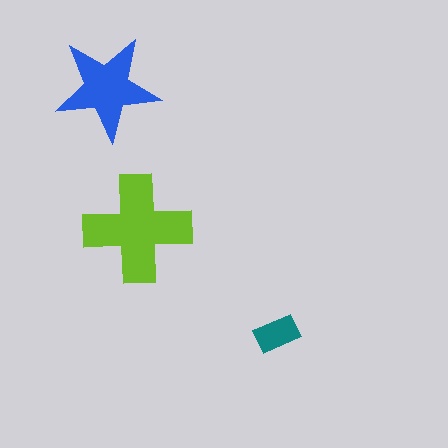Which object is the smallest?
The teal rectangle.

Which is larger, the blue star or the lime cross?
The lime cross.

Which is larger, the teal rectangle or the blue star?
The blue star.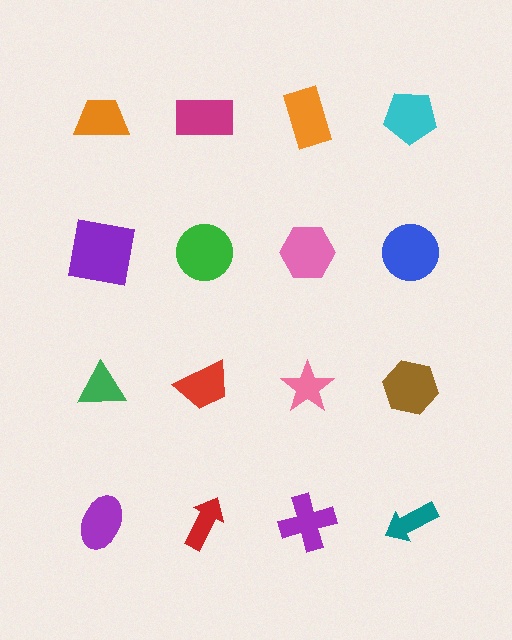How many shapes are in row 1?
4 shapes.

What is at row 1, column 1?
An orange trapezoid.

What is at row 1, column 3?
An orange rectangle.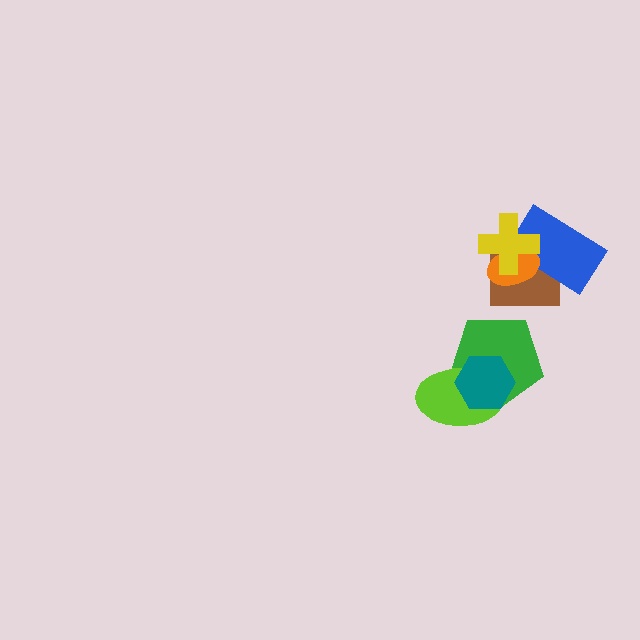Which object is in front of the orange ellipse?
The yellow cross is in front of the orange ellipse.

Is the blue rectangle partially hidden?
Yes, it is partially covered by another shape.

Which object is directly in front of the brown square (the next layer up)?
The blue rectangle is directly in front of the brown square.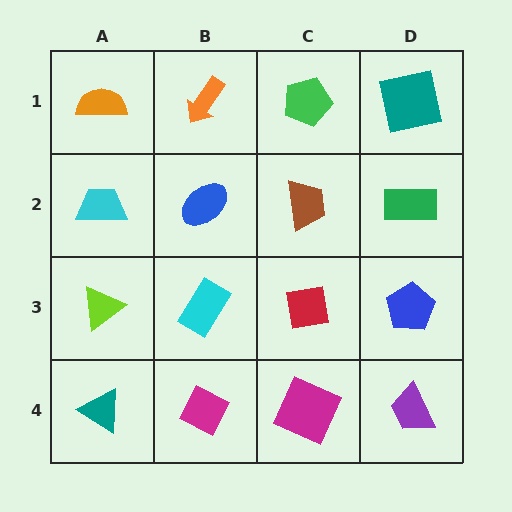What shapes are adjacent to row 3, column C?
A brown trapezoid (row 2, column C), a magenta square (row 4, column C), a cyan rectangle (row 3, column B), a blue pentagon (row 3, column D).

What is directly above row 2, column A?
An orange semicircle.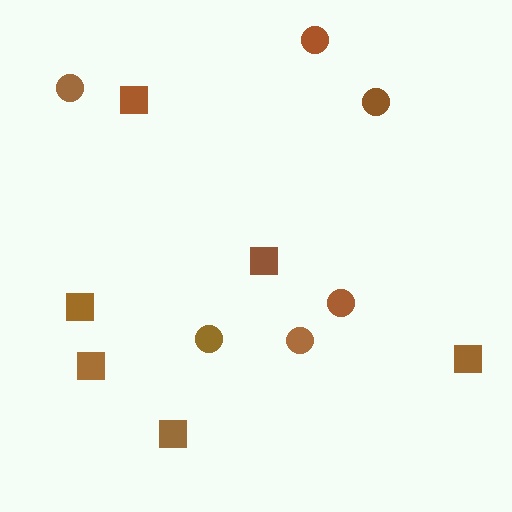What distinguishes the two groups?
There are 2 groups: one group of circles (6) and one group of squares (6).